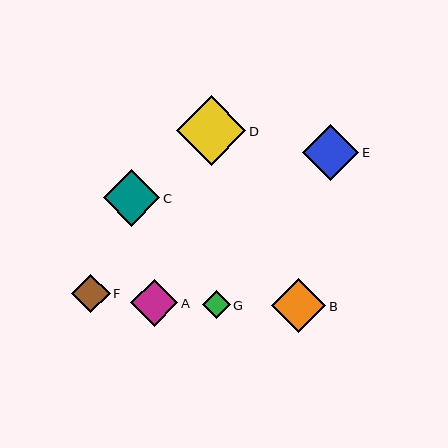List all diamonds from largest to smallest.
From largest to smallest: D, C, E, B, A, F, G.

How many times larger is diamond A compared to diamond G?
Diamond A is approximately 1.7 times the size of diamond G.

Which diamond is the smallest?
Diamond G is the smallest with a size of approximately 28 pixels.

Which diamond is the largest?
Diamond D is the largest with a size of approximately 70 pixels.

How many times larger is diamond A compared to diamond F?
Diamond A is approximately 1.2 times the size of diamond F.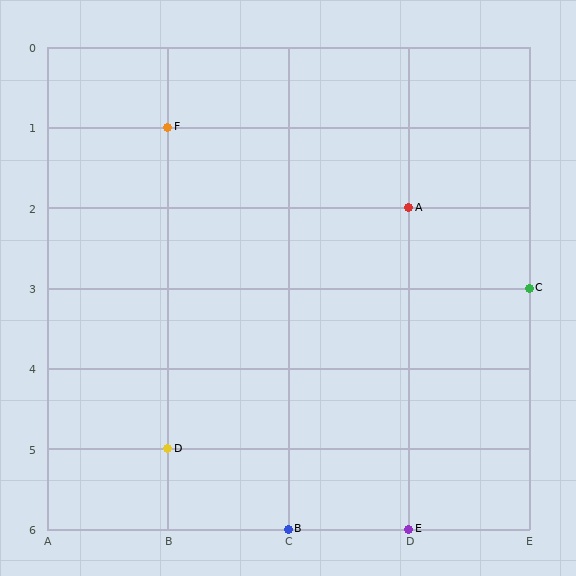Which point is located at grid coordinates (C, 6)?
Point B is at (C, 6).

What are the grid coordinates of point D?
Point D is at grid coordinates (B, 5).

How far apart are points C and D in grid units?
Points C and D are 3 columns and 2 rows apart (about 3.6 grid units diagonally).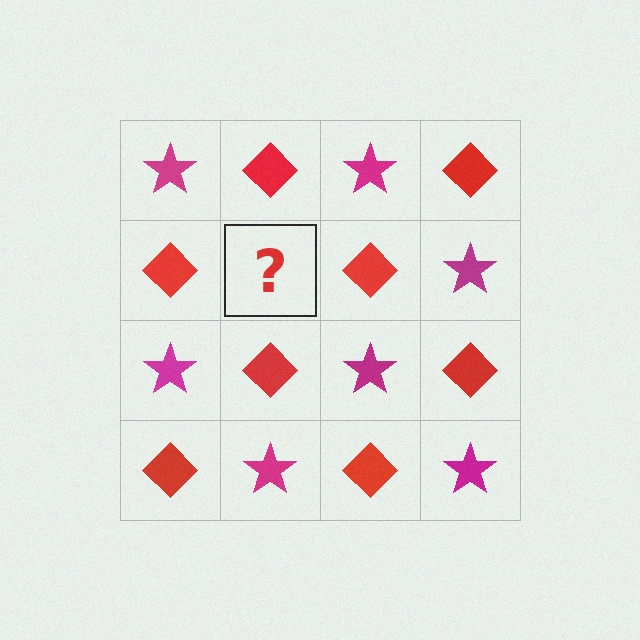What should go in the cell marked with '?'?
The missing cell should contain a magenta star.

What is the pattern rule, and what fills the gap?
The rule is that it alternates magenta star and red diamond in a checkerboard pattern. The gap should be filled with a magenta star.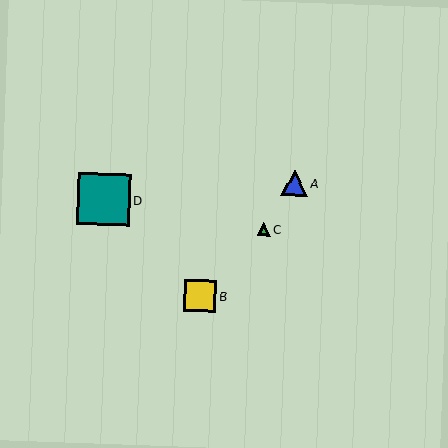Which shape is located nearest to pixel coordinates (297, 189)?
The blue triangle (labeled A) at (295, 183) is nearest to that location.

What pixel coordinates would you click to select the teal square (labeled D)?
Click at (104, 199) to select the teal square D.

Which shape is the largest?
The teal square (labeled D) is the largest.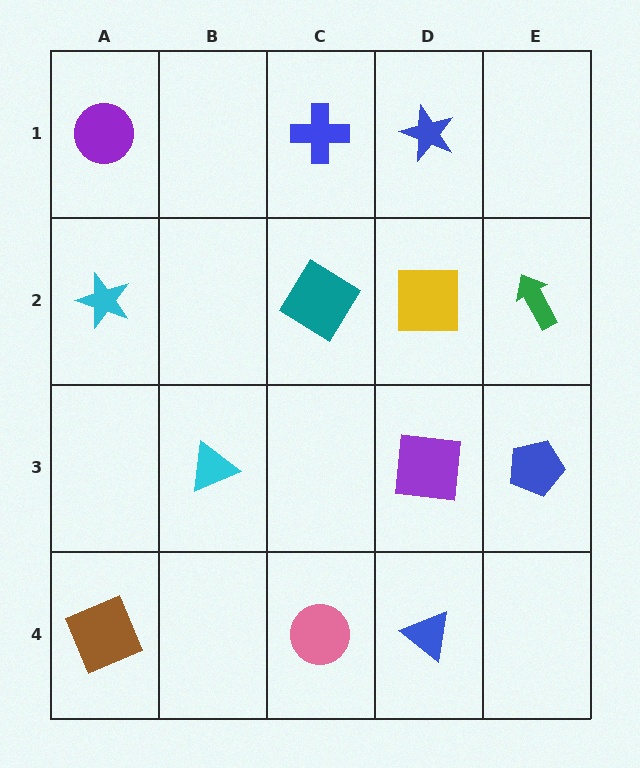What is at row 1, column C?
A blue cross.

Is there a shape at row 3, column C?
No, that cell is empty.